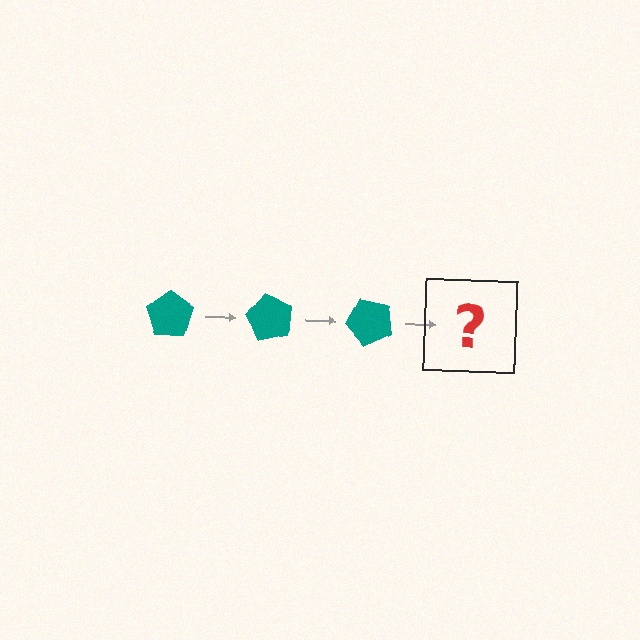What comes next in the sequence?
The next element should be a teal pentagon rotated 180 degrees.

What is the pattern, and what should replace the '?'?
The pattern is that the pentagon rotates 60 degrees each step. The '?' should be a teal pentagon rotated 180 degrees.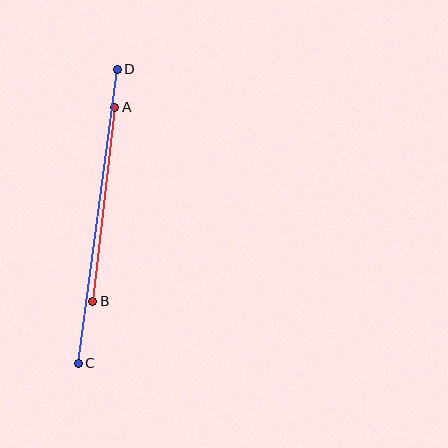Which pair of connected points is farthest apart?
Points C and D are farthest apart.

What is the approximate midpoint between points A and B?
The midpoint is at approximately (104, 204) pixels.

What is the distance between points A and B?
The distance is approximately 195 pixels.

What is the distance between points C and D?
The distance is approximately 296 pixels.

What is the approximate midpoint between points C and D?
The midpoint is at approximately (98, 216) pixels.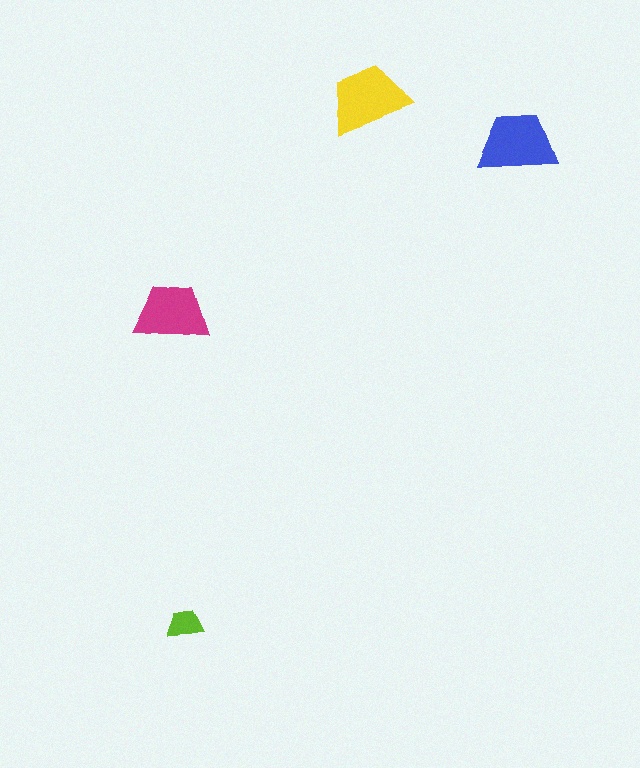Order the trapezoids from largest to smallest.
the yellow one, the blue one, the magenta one, the lime one.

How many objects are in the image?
There are 4 objects in the image.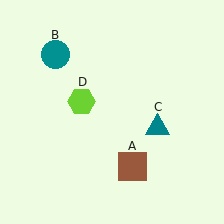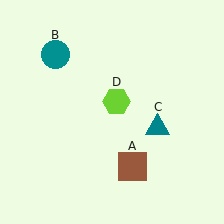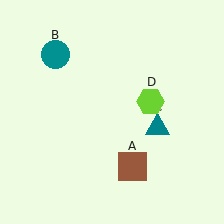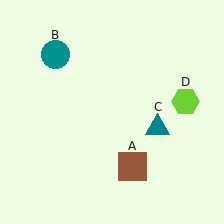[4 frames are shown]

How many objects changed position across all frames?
1 object changed position: lime hexagon (object D).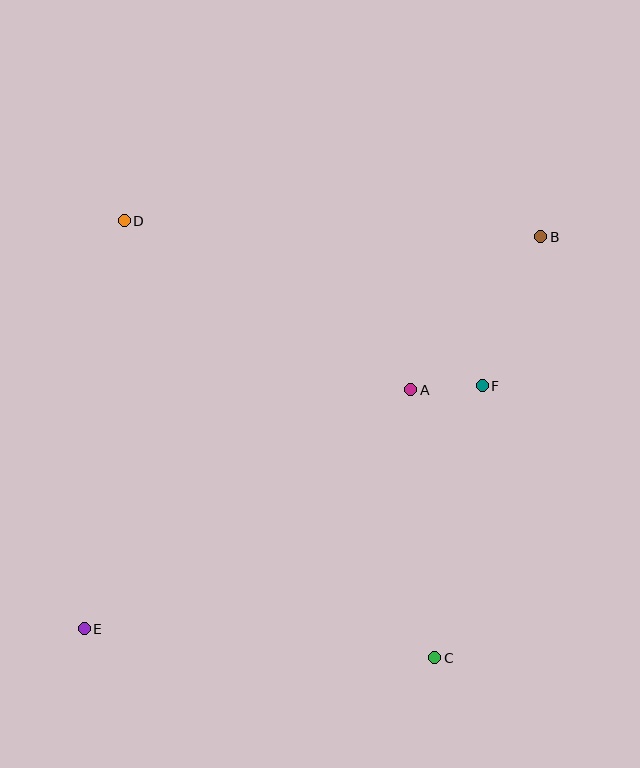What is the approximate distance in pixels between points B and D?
The distance between B and D is approximately 417 pixels.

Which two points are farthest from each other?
Points B and E are farthest from each other.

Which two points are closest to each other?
Points A and F are closest to each other.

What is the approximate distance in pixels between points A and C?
The distance between A and C is approximately 269 pixels.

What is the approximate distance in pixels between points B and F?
The distance between B and F is approximately 160 pixels.